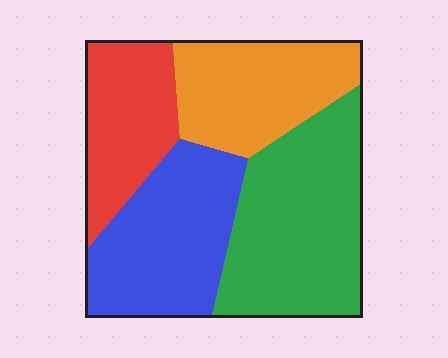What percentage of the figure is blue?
Blue covers around 25% of the figure.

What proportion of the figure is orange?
Orange covers around 20% of the figure.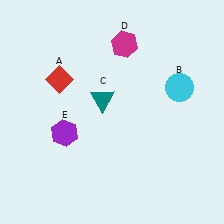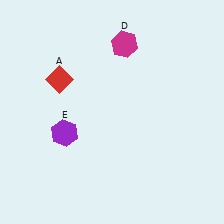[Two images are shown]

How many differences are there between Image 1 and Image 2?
There are 2 differences between the two images.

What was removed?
The cyan circle (B), the teal triangle (C) were removed in Image 2.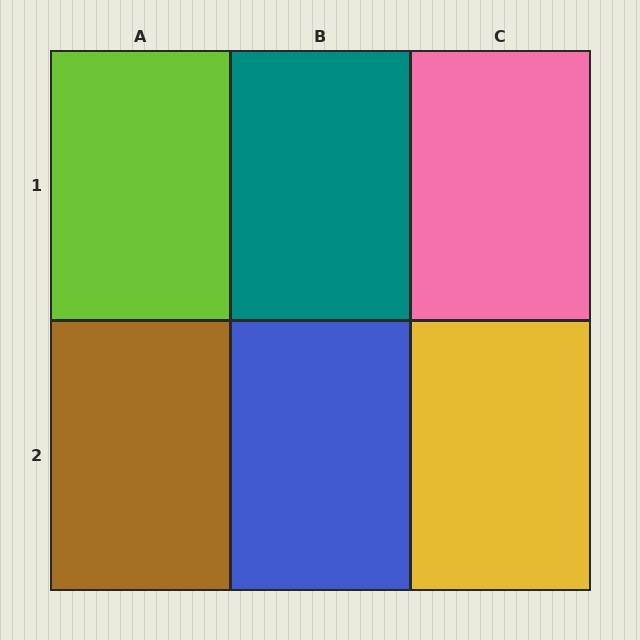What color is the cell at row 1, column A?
Lime.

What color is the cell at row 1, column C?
Pink.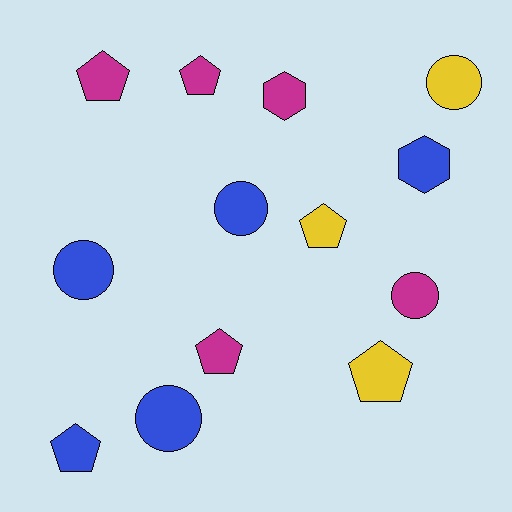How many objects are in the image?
There are 13 objects.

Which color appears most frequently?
Magenta, with 5 objects.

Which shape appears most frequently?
Pentagon, with 6 objects.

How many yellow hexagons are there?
There are no yellow hexagons.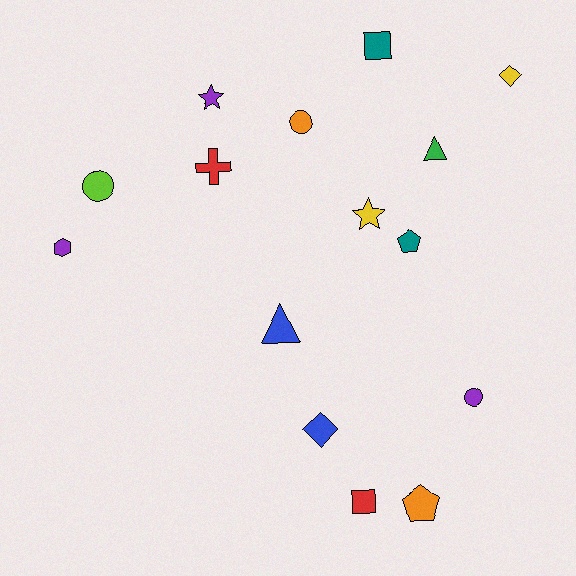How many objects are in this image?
There are 15 objects.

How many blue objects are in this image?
There are 2 blue objects.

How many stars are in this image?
There are 2 stars.